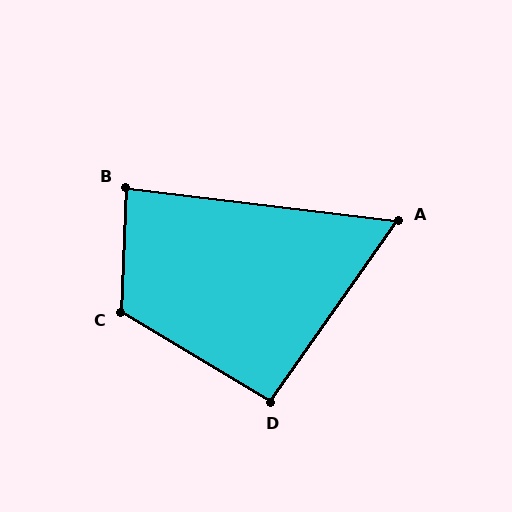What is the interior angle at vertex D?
Approximately 94 degrees (approximately right).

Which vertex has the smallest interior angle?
A, at approximately 62 degrees.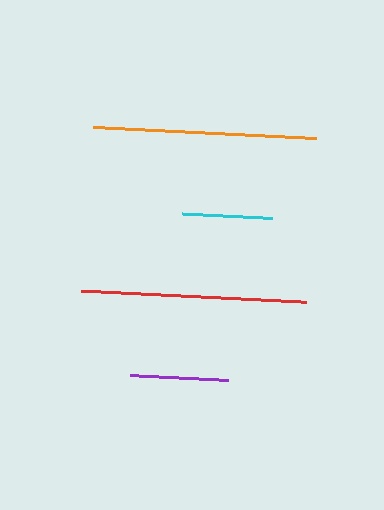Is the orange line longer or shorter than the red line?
The red line is longer than the orange line.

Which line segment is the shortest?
The cyan line is the shortest at approximately 89 pixels.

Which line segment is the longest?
The red line is the longest at approximately 225 pixels.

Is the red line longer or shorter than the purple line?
The red line is longer than the purple line.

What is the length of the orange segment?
The orange segment is approximately 223 pixels long.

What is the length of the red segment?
The red segment is approximately 225 pixels long.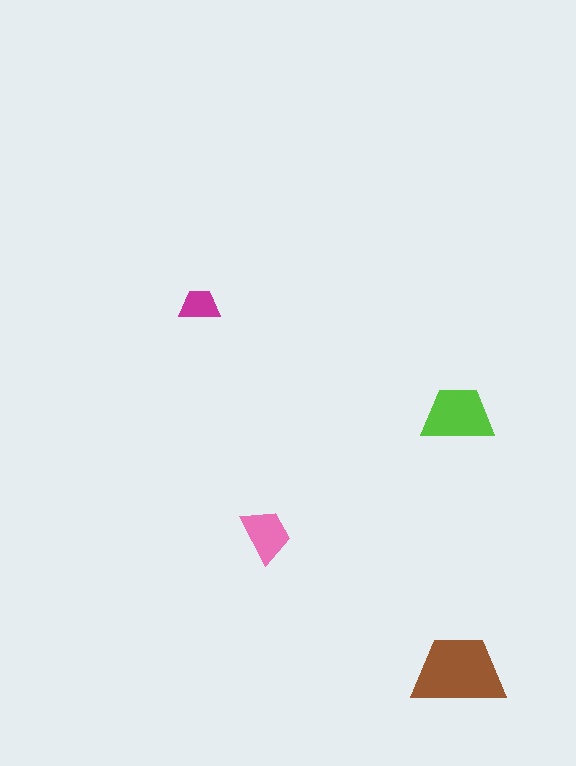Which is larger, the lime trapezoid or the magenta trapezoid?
The lime one.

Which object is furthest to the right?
The brown trapezoid is rightmost.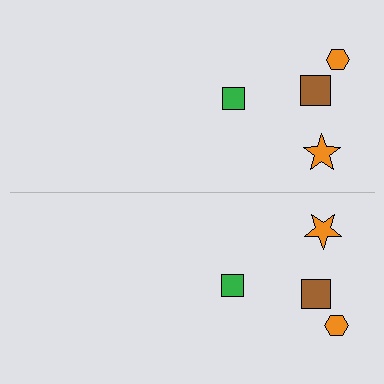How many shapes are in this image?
There are 8 shapes in this image.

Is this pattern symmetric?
Yes, this pattern has bilateral (reflection) symmetry.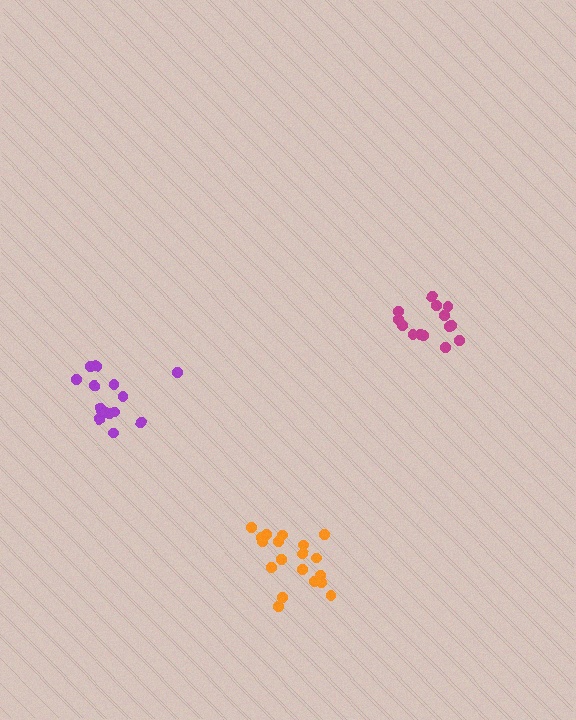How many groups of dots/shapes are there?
There are 3 groups.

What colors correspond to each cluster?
The clusters are colored: orange, magenta, purple.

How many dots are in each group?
Group 1: 19 dots, Group 2: 14 dots, Group 3: 15 dots (48 total).